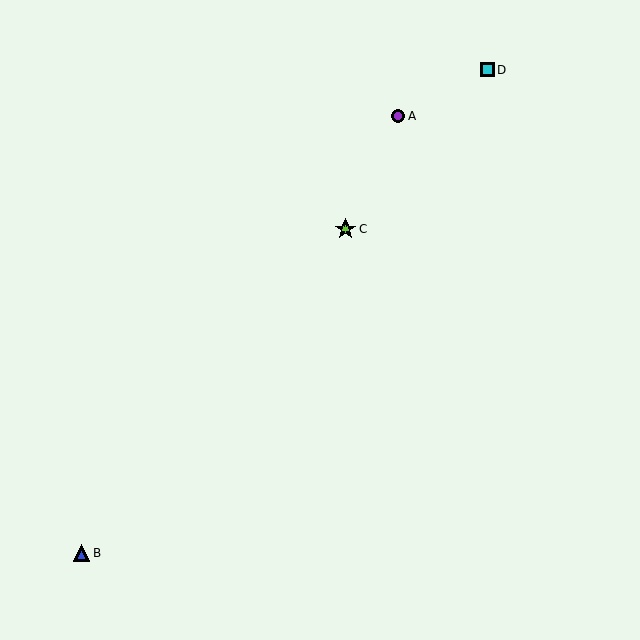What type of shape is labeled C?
Shape C is a lime star.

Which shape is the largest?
The lime star (labeled C) is the largest.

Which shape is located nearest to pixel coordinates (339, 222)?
The lime star (labeled C) at (346, 229) is nearest to that location.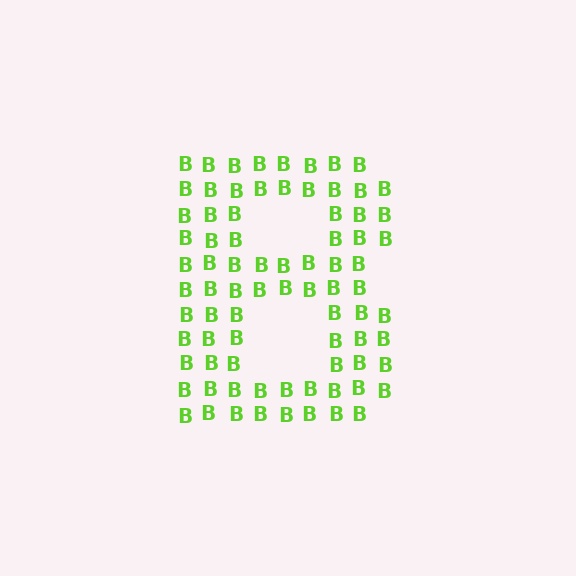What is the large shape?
The large shape is the letter B.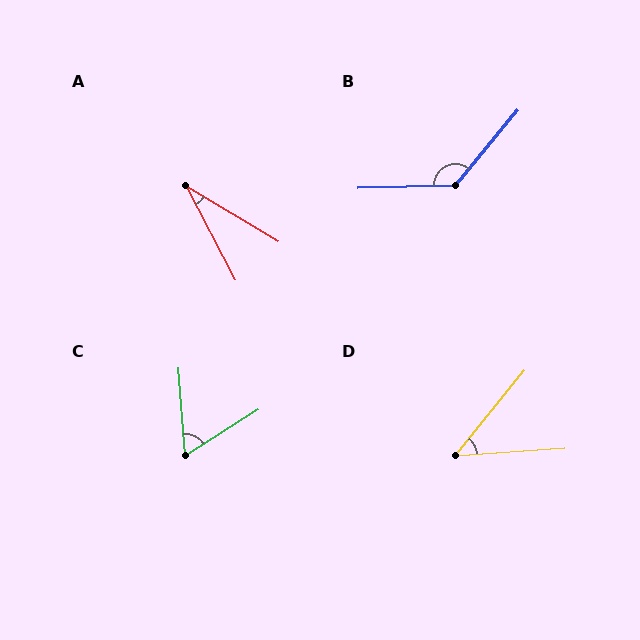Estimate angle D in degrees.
Approximately 47 degrees.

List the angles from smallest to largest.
A (31°), D (47°), C (62°), B (131°).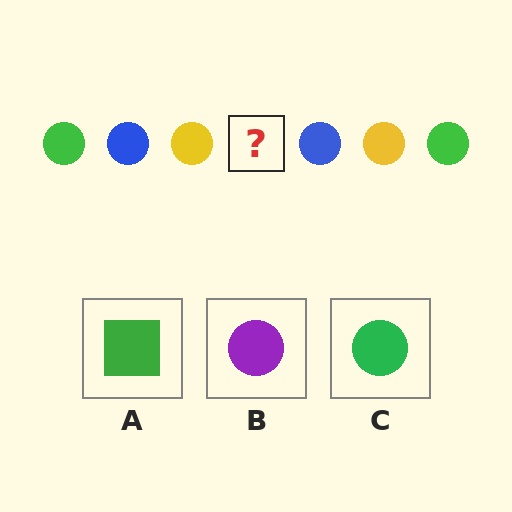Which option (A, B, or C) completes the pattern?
C.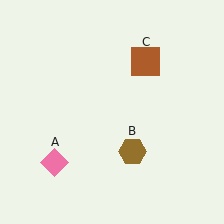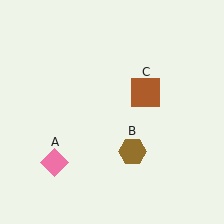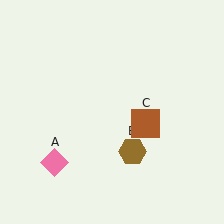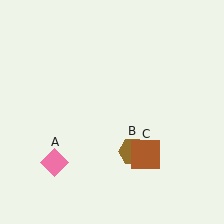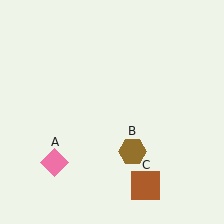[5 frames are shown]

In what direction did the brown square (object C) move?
The brown square (object C) moved down.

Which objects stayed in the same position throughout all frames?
Pink diamond (object A) and brown hexagon (object B) remained stationary.